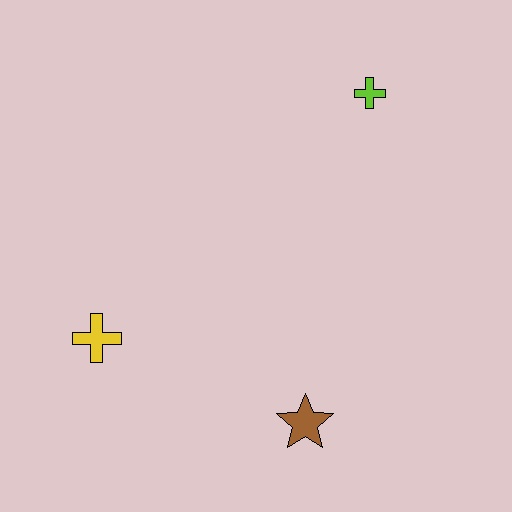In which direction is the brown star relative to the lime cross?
The brown star is below the lime cross.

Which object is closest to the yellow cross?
The brown star is closest to the yellow cross.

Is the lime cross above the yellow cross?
Yes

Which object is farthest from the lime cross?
The yellow cross is farthest from the lime cross.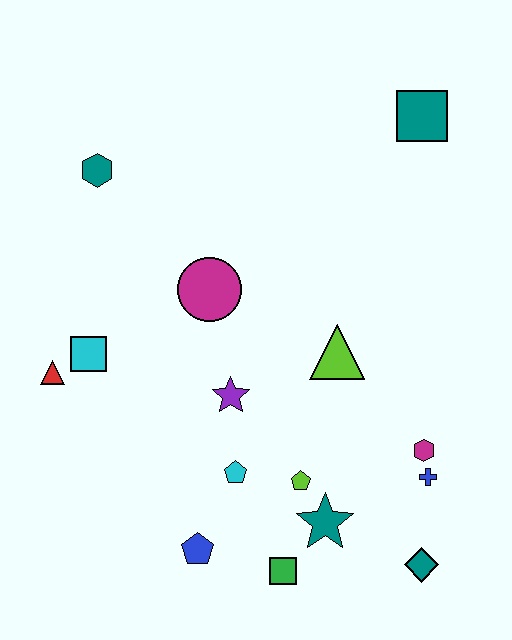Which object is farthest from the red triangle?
The teal square is farthest from the red triangle.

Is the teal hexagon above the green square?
Yes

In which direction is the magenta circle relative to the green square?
The magenta circle is above the green square.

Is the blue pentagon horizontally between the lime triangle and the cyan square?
Yes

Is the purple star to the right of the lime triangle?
No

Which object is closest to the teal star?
The lime pentagon is closest to the teal star.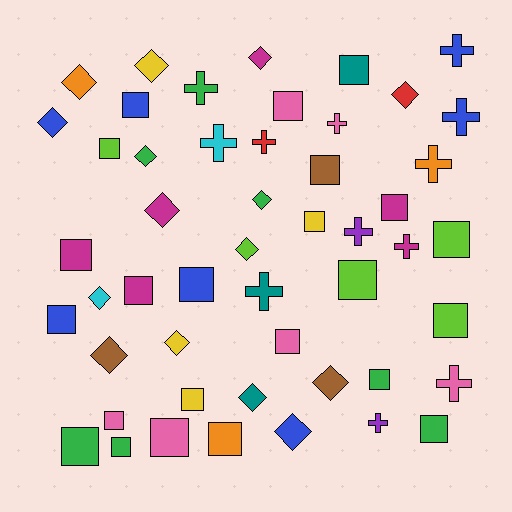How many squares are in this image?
There are 23 squares.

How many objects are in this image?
There are 50 objects.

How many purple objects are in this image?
There are 2 purple objects.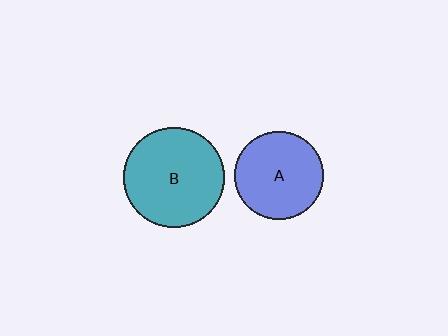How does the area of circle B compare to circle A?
Approximately 1.3 times.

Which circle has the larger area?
Circle B (teal).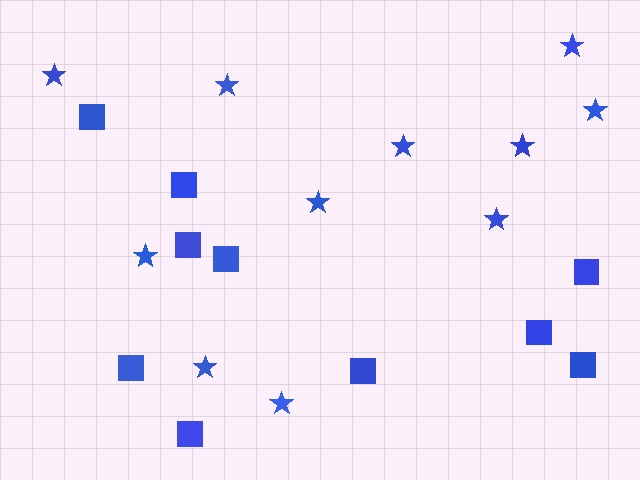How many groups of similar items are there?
There are 2 groups: one group of squares (10) and one group of stars (11).